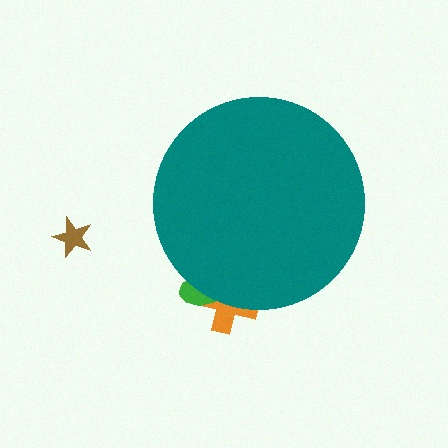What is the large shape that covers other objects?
A teal circle.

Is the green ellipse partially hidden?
Yes, the green ellipse is partially hidden behind the teal circle.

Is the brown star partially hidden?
No, the brown star is fully visible.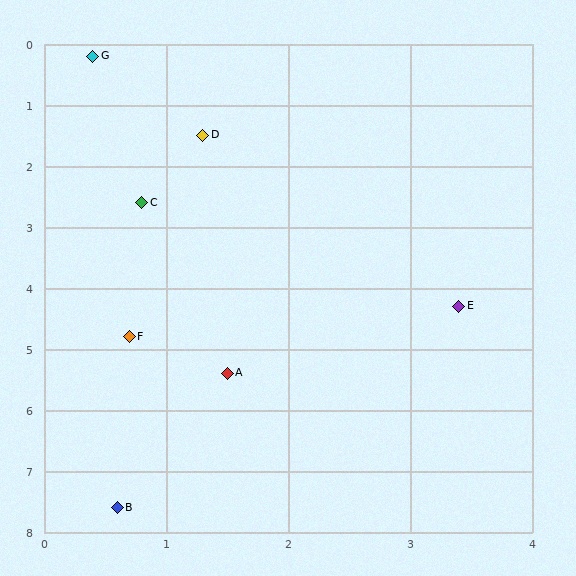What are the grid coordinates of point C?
Point C is at approximately (0.8, 2.6).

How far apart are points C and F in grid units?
Points C and F are about 2.2 grid units apart.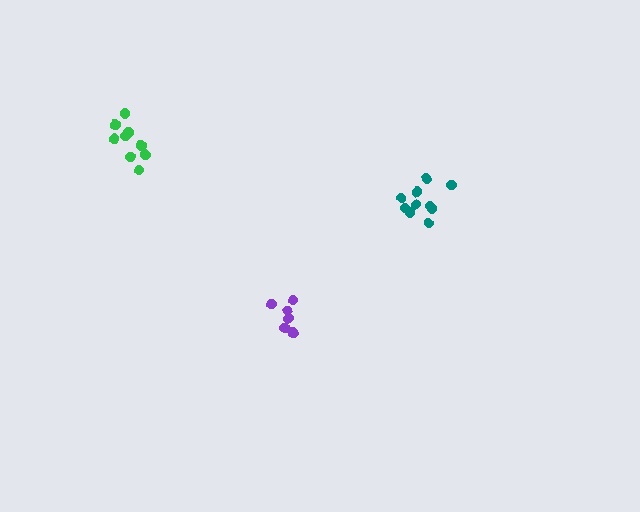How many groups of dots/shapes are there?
There are 3 groups.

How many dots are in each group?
Group 1: 10 dots, Group 2: 10 dots, Group 3: 6 dots (26 total).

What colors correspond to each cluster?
The clusters are colored: green, teal, purple.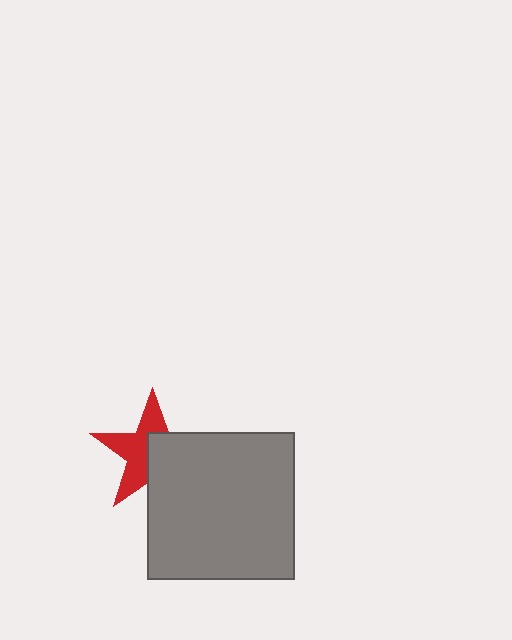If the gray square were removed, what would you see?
You would see the complete red star.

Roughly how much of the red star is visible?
About half of it is visible (roughly 52%).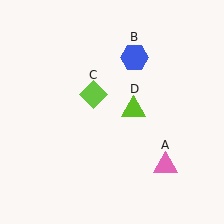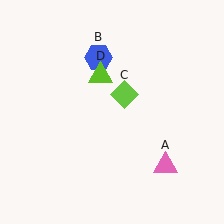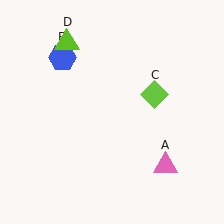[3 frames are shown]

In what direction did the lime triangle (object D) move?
The lime triangle (object D) moved up and to the left.